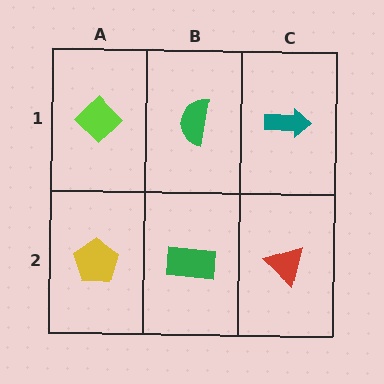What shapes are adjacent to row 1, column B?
A green rectangle (row 2, column B), a lime diamond (row 1, column A), a teal arrow (row 1, column C).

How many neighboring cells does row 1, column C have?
2.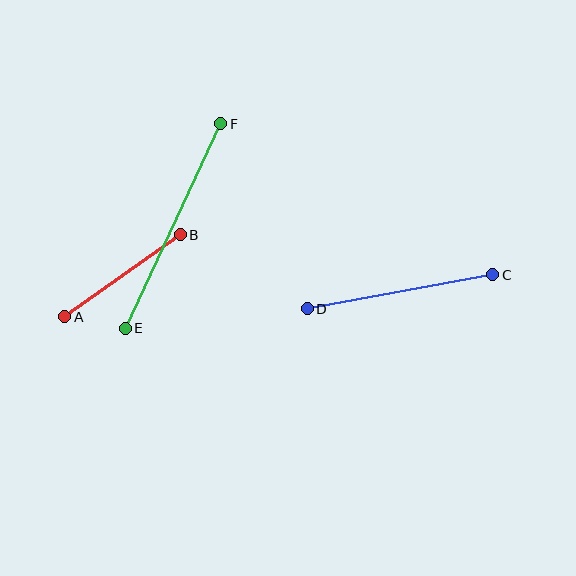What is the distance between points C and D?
The distance is approximately 189 pixels.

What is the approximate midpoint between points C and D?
The midpoint is at approximately (400, 292) pixels.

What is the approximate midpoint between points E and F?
The midpoint is at approximately (173, 226) pixels.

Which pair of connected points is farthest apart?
Points E and F are farthest apart.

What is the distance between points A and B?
The distance is approximately 142 pixels.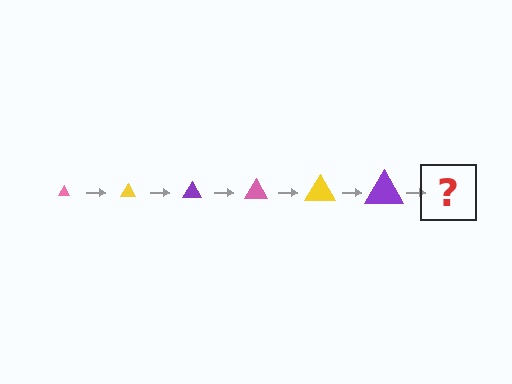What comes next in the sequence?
The next element should be a pink triangle, larger than the previous one.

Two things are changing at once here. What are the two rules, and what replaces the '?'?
The two rules are that the triangle grows larger each step and the color cycles through pink, yellow, and purple. The '?' should be a pink triangle, larger than the previous one.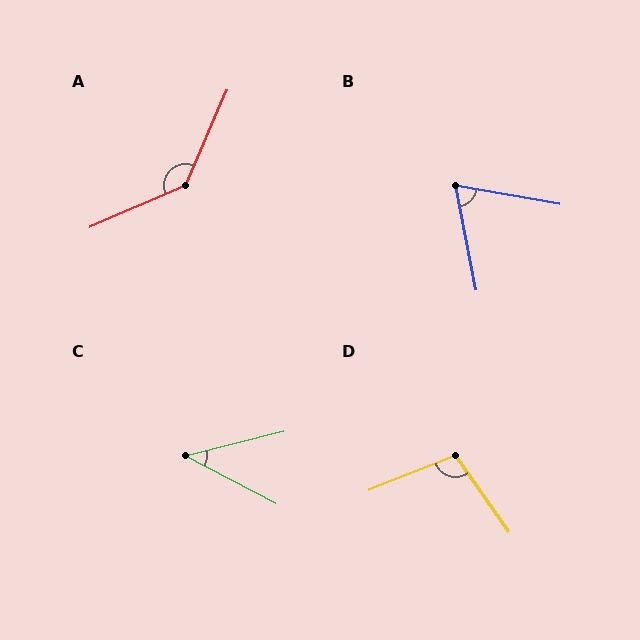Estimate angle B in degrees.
Approximately 68 degrees.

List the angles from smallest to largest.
C (42°), B (68°), D (103°), A (137°).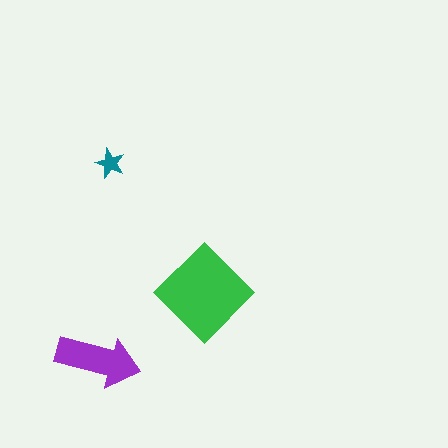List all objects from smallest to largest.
The teal star, the purple arrow, the green diamond.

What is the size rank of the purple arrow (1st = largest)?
2nd.